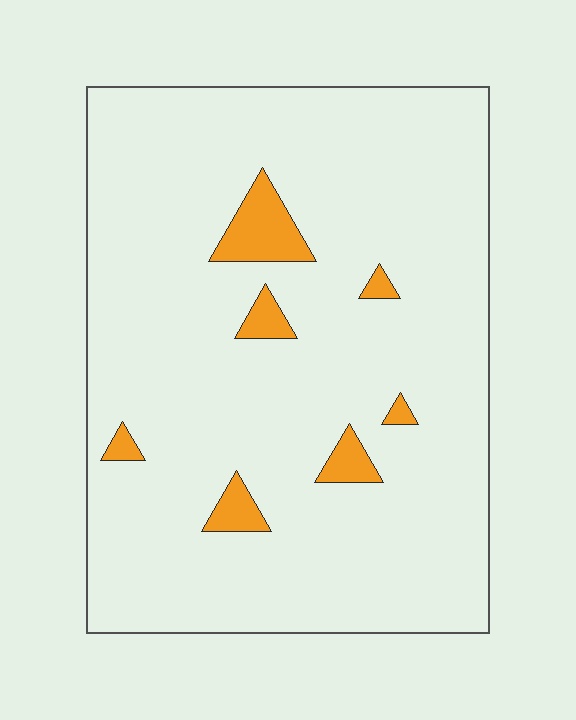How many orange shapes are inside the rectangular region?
7.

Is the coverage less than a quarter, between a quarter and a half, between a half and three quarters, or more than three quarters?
Less than a quarter.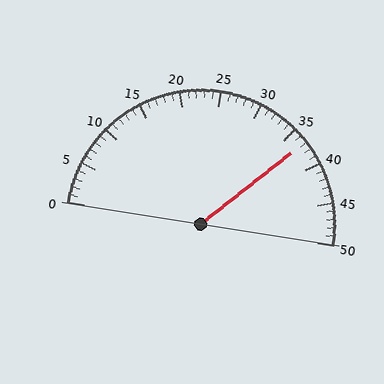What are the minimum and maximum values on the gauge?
The gauge ranges from 0 to 50.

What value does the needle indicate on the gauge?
The needle indicates approximately 37.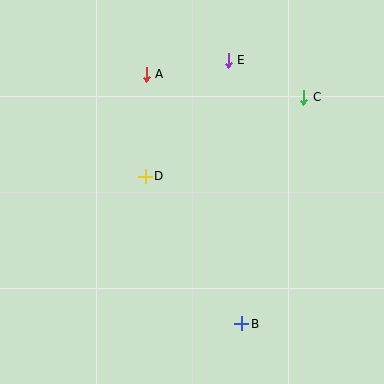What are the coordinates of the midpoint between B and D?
The midpoint between B and D is at (193, 250).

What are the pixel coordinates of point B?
Point B is at (242, 324).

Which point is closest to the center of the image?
Point D at (145, 176) is closest to the center.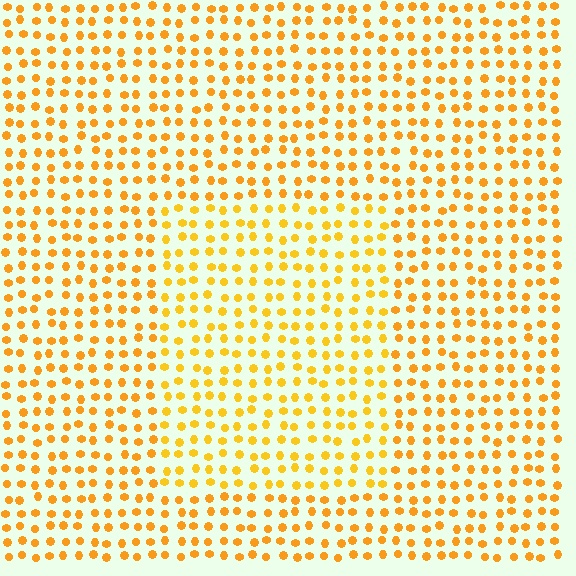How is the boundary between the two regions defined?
The boundary is defined purely by a slight shift in hue (about 13 degrees). Spacing, size, and orientation are identical on both sides.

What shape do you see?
I see a rectangle.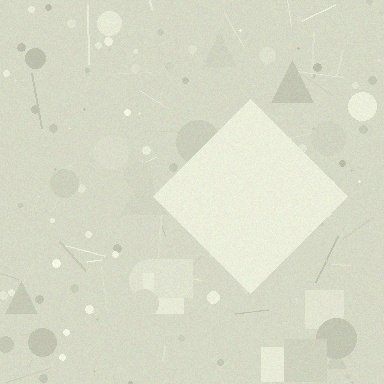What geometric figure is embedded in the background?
A diamond is embedded in the background.